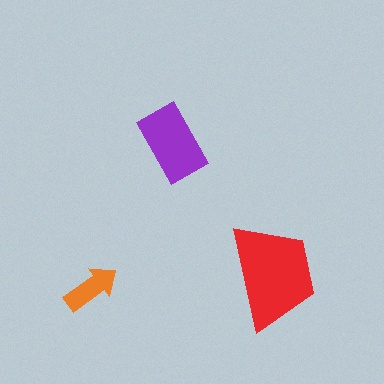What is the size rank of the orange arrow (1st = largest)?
3rd.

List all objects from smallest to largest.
The orange arrow, the purple rectangle, the red trapezoid.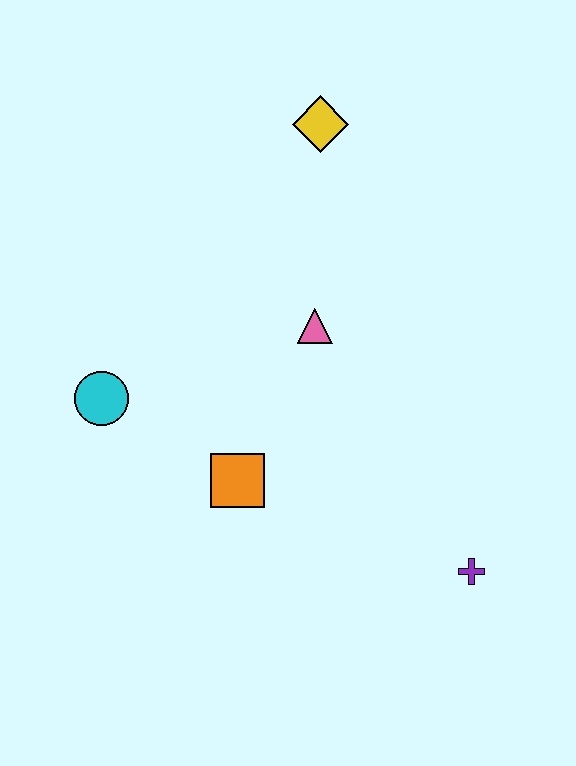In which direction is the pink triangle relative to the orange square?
The pink triangle is above the orange square.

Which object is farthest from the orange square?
The yellow diamond is farthest from the orange square.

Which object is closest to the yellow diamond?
The pink triangle is closest to the yellow diamond.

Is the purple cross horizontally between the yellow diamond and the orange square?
No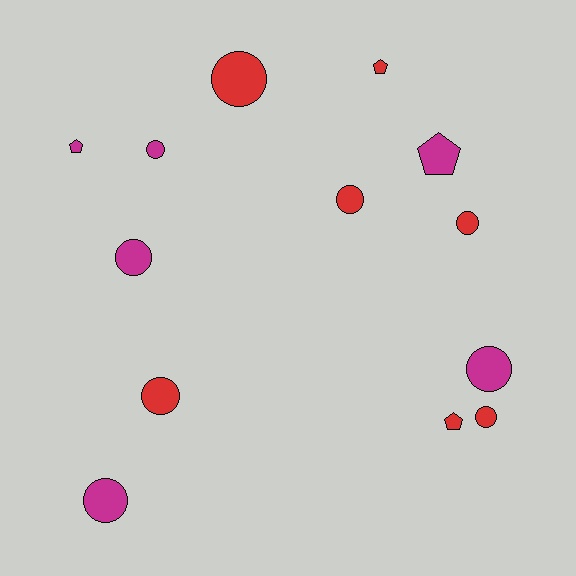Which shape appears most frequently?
Circle, with 9 objects.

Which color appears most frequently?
Red, with 7 objects.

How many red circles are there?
There are 5 red circles.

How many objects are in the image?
There are 13 objects.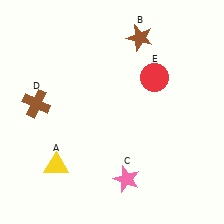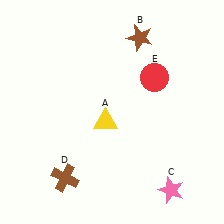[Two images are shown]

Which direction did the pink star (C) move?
The pink star (C) moved right.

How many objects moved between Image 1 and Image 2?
3 objects moved between the two images.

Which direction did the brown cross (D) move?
The brown cross (D) moved down.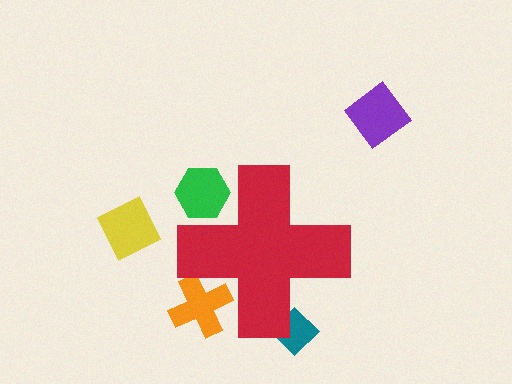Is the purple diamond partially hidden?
No, the purple diamond is fully visible.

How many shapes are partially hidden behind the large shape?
3 shapes are partially hidden.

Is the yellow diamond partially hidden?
No, the yellow diamond is fully visible.